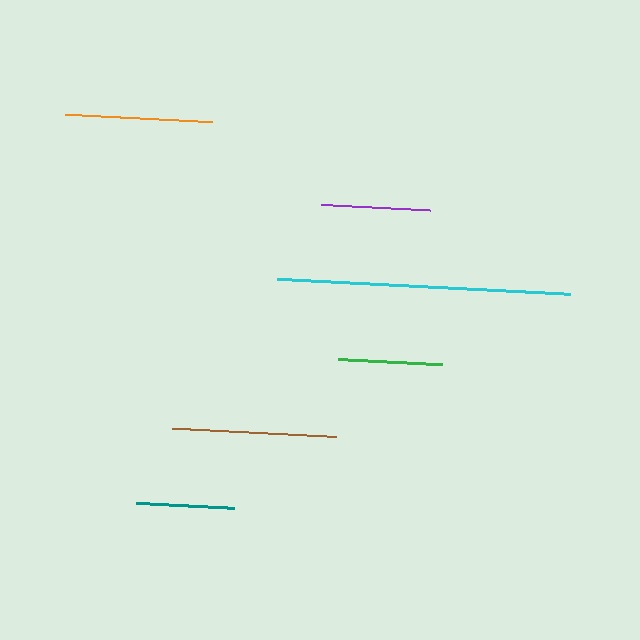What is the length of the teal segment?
The teal segment is approximately 99 pixels long.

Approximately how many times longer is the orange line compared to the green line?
The orange line is approximately 1.4 times the length of the green line.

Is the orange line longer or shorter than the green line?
The orange line is longer than the green line.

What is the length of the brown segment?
The brown segment is approximately 164 pixels long.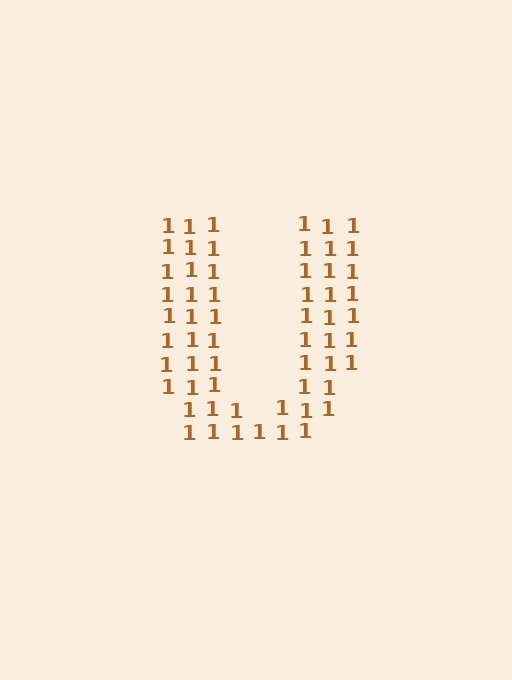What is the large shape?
The large shape is the letter U.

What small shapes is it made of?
It is made of small digit 1's.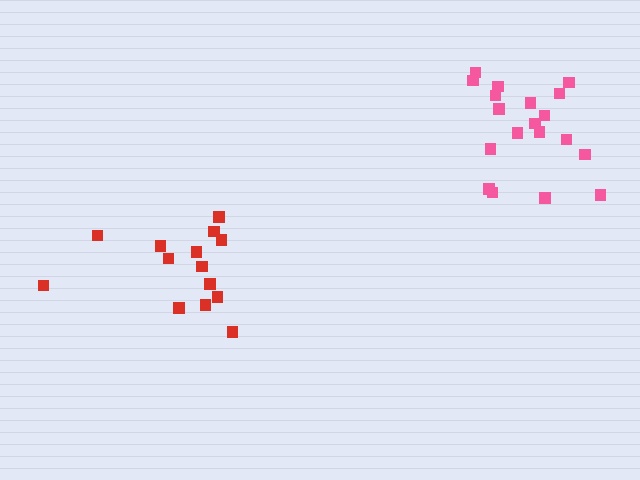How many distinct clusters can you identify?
There are 2 distinct clusters.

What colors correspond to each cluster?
The clusters are colored: pink, red.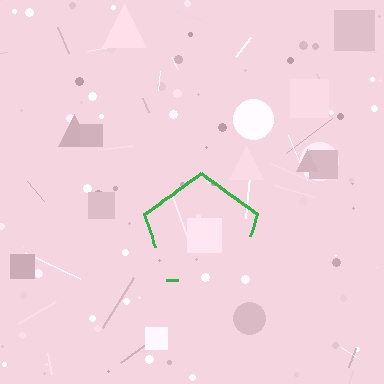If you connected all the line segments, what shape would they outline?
They would outline a pentagon.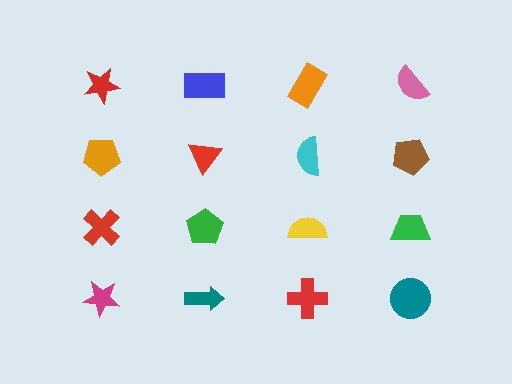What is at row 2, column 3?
A cyan semicircle.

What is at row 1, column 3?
An orange rectangle.